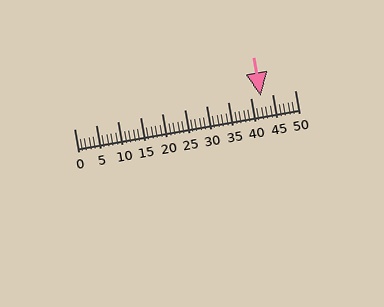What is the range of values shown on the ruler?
The ruler shows values from 0 to 50.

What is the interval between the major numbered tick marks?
The major tick marks are spaced 5 units apart.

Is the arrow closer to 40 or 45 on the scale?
The arrow is closer to 40.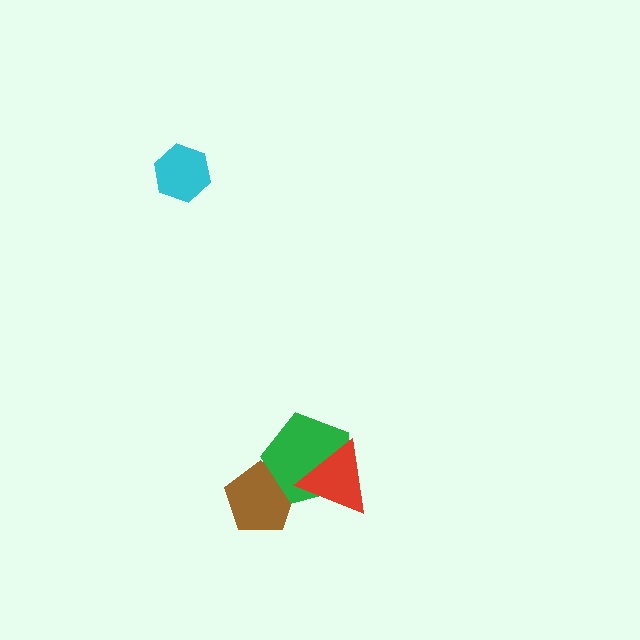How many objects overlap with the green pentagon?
2 objects overlap with the green pentagon.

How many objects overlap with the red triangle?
1 object overlaps with the red triangle.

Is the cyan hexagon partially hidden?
No, no other shape covers it.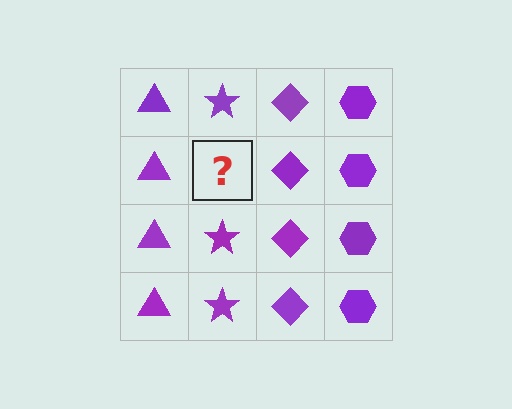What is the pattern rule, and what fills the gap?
The rule is that each column has a consistent shape. The gap should be filled with a purple star.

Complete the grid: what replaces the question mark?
The question mark should be replaced with a purple star.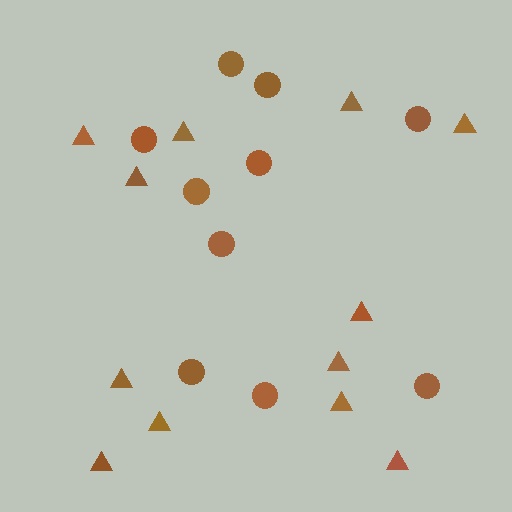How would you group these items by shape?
There are 2 groups: one group of triangles (12) and one group of circles (10).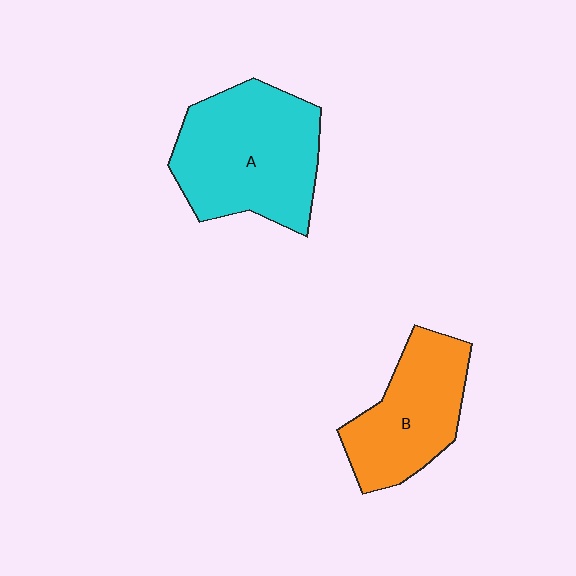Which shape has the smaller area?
Shape B (orange).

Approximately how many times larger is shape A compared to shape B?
Approximately 1.4 times.